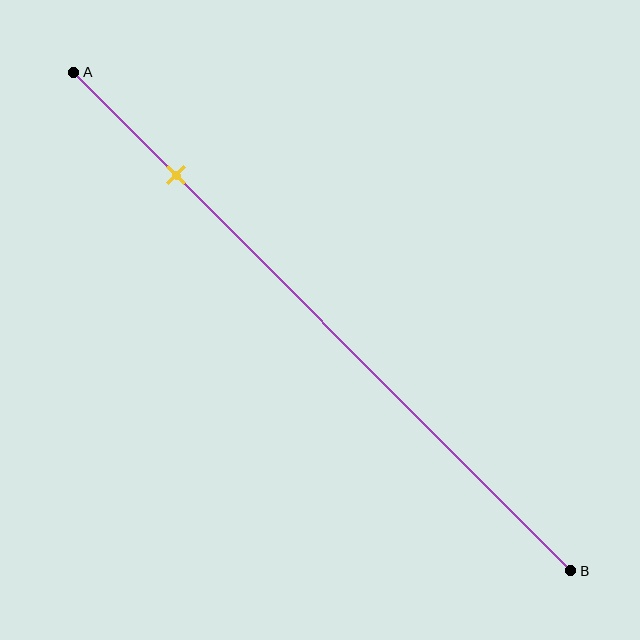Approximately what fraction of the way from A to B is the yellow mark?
The yellow mark is approximately 20% of the way from A to B.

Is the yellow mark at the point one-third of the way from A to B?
No, the mark is at about 20% from A, not at the 33% one-third point.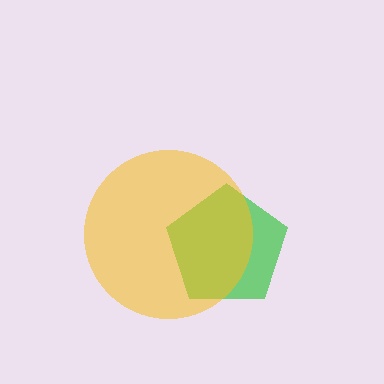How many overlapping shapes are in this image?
There are 2 overlapping shapes in the image.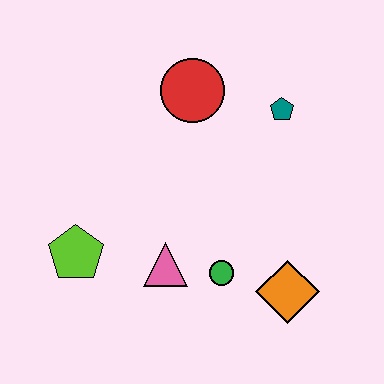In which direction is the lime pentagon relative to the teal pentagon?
The lime pentagon is to the left of the teal pentagon.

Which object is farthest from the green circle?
The red circle is farthest from the green circle.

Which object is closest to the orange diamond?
The green circle is closest to the orange diamond.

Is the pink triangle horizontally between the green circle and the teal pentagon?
No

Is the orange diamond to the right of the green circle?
Yes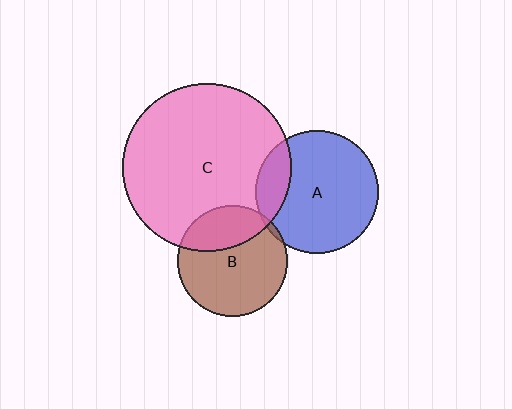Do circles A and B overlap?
Yes.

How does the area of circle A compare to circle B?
Approximately 1.2 times.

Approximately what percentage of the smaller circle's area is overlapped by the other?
Approximately 5%.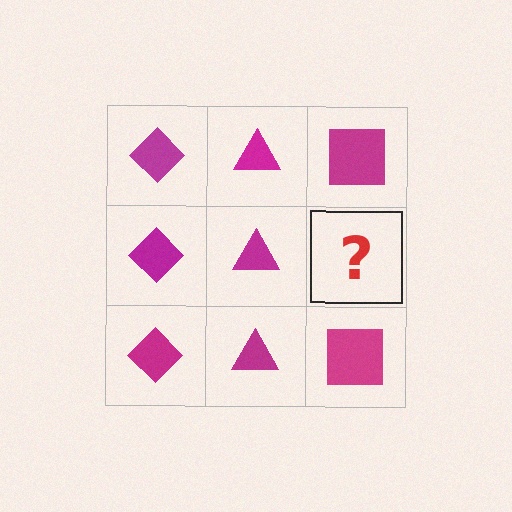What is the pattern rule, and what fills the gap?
The rule is that each column has a consistent shape. The gap should be filled with a magenta square.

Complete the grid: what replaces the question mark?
The question mark should be replaced with a magenta square.